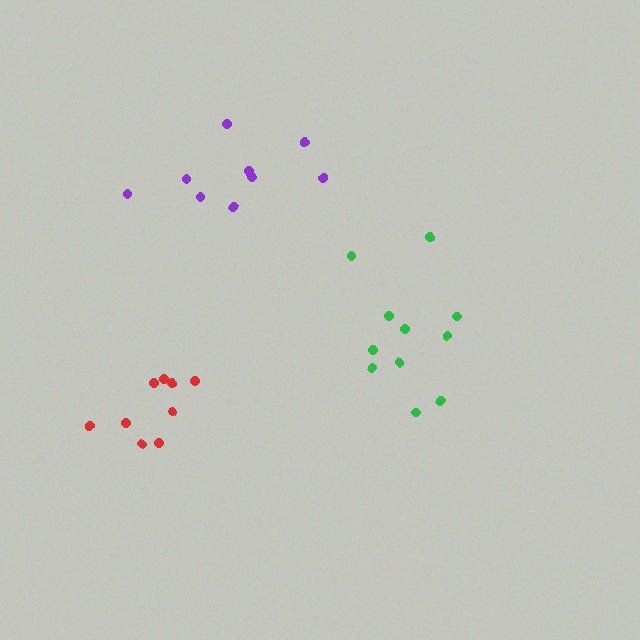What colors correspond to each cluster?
The clusters are colored: green, red, purple.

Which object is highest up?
The purple cluster is topmost.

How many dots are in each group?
Group 1: 11 dots, Group 2: 9 dots, Group 3: 9 dots (29 total).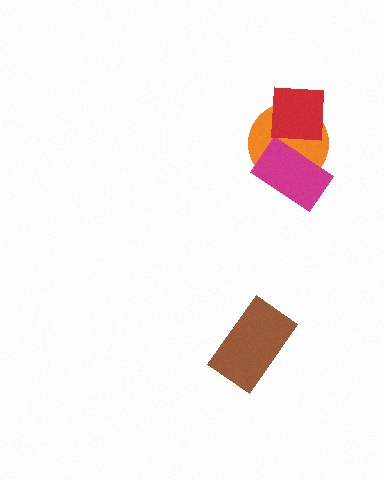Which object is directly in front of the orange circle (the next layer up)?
The magenta rectangle is directly in front of the orange circle.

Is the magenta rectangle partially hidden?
Yes, it is partially covered by another shape.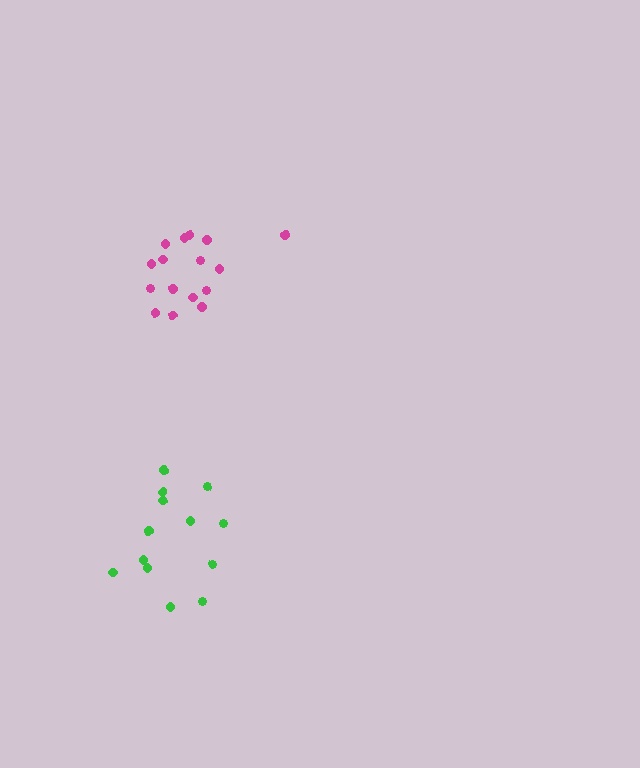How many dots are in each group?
Group 1: 16 dots, Group 2: 13 dots (29 total).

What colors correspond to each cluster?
The clusters are colored: magenta, green.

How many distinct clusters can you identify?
There are 2 distinct clusters.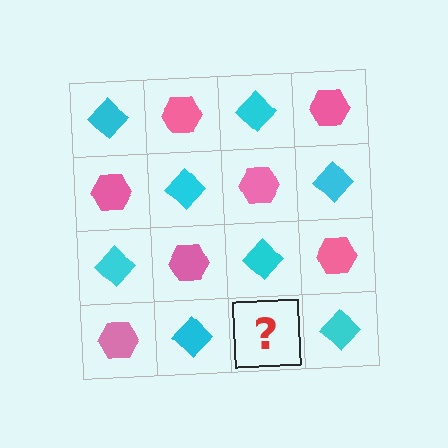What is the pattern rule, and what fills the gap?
The rule is that it alternates cyan diamond and pink hexagon in a checkerboard pattern. The gap should be filled with a pink hexagon.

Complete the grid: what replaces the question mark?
The question mark should be replaced with a pink hexagon.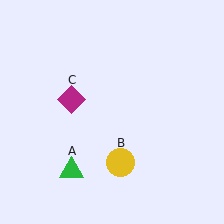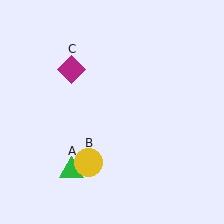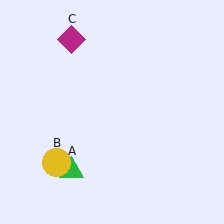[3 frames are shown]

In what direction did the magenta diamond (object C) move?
The magenta diamond (object C) moved up.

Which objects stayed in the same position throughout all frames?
Green triangle (object A) remained stationary.